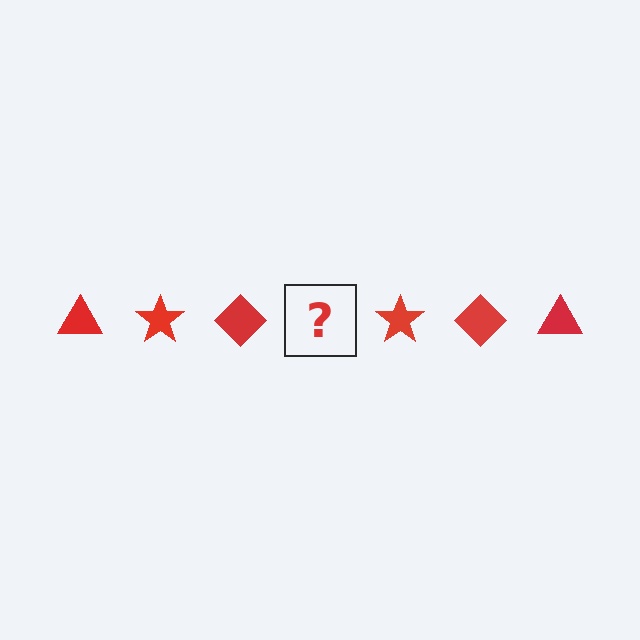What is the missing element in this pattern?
The missing element is a red triangle.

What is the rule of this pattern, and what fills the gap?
The rule is that the pattern cycles through triangle, star, diamond shapes in red. The gap should be filled with a red triangle.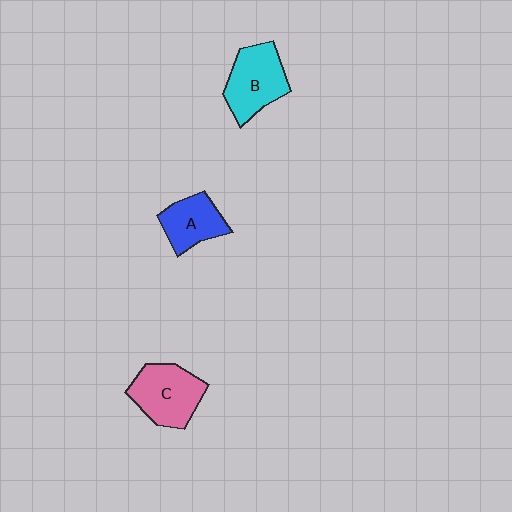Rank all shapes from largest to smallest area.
From largest to smallest: C (pink), B (cyan), A (blue).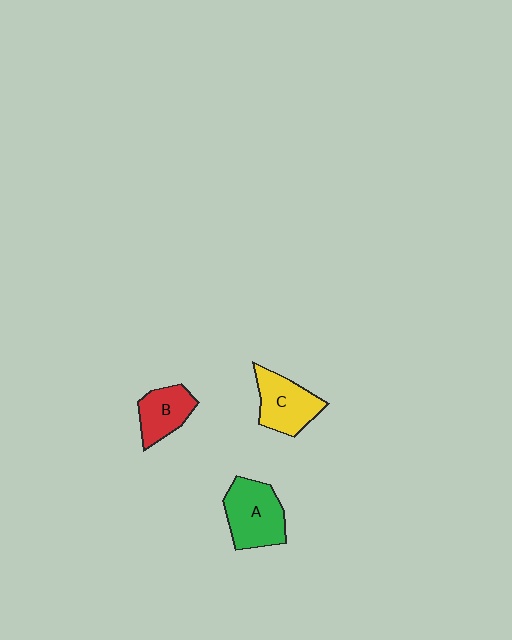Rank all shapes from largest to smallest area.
From largest to smallest: A (green), C (yellow), B (red).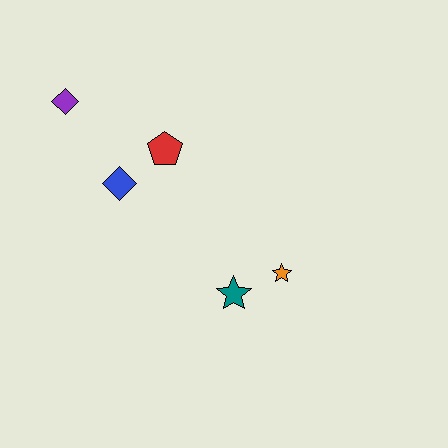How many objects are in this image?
There are 5 objects.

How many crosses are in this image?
There are no crosses.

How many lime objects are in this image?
There are no lime objects.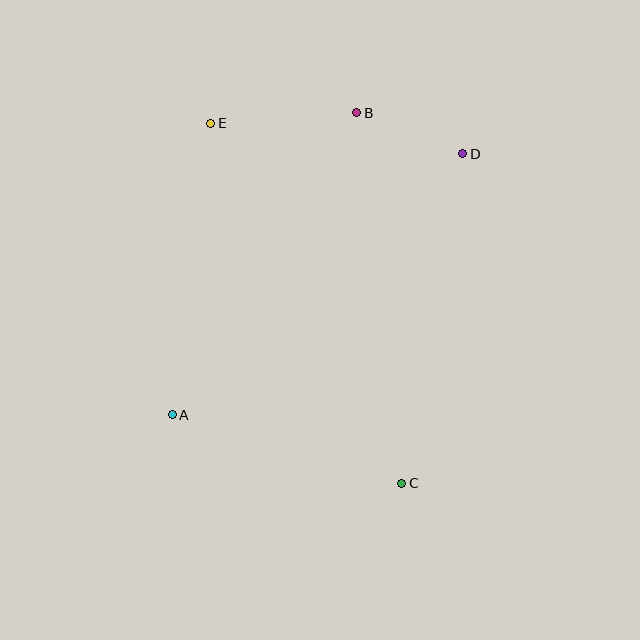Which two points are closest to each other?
Points B and D are closest to each other.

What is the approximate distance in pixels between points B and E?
The distance between B and E is approximately 146 pixels.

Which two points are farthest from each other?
Points C and E are farthest from each other.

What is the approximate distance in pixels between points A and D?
The distance between A and D is approximately 391 pixels.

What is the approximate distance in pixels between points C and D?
The distance between C and D is approximately 335 pixels.